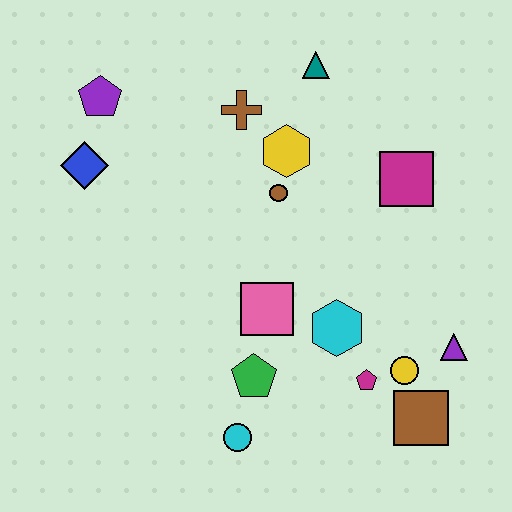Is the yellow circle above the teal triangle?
No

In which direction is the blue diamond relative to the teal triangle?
The blue diamond is to the left of the teal triangle.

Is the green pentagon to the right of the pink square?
No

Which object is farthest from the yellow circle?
The purple pentagon is farthest from the yellow circle.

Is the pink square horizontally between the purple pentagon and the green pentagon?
No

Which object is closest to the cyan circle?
The green pentagon is closest to the cyan circle.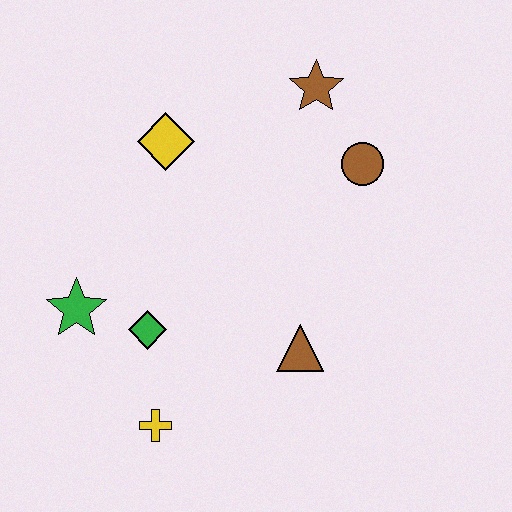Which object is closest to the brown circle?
The brown star is closest to the brown circle.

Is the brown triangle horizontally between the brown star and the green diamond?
Yes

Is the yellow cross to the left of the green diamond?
No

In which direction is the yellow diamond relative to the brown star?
The yellow diamond is to the left of the brown star.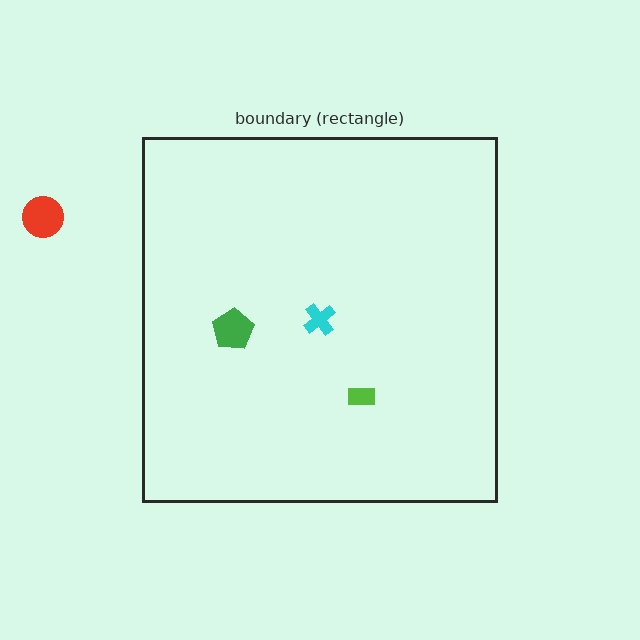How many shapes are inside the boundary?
3 inside, 1 outside.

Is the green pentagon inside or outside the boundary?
Inside.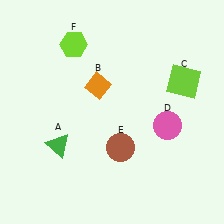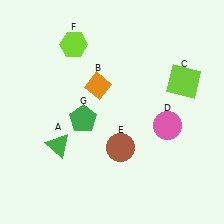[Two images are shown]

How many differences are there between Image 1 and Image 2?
There is 1 difference between the two images.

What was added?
A green pentagon (G) was added in Image 2.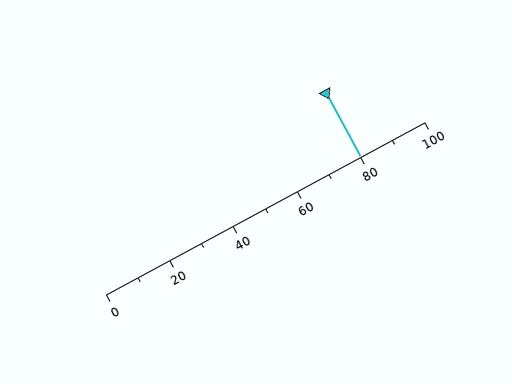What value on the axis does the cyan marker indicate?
The marker indicates approximately 80.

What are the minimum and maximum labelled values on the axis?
The axis runs from 0 to 100.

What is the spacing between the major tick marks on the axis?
The major ticks are spaced 20 apart.